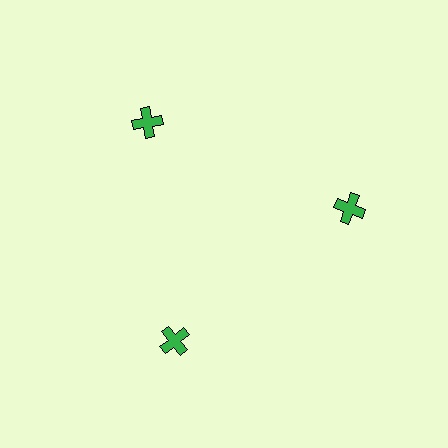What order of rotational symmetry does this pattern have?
This pattern has 3-fold rotational symmetry.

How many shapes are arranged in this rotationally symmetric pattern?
There are 3 shapes, arranged in 3 groups of 1.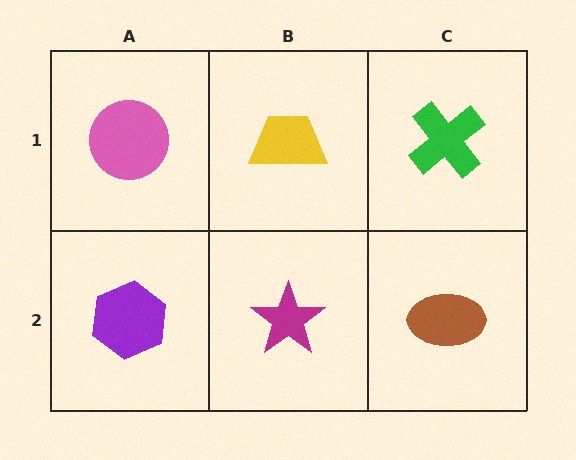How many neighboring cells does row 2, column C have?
2.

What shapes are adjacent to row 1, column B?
A magenta star (row 2, column B), a pink circle (row 1, column A), a green cross (row 1, column C).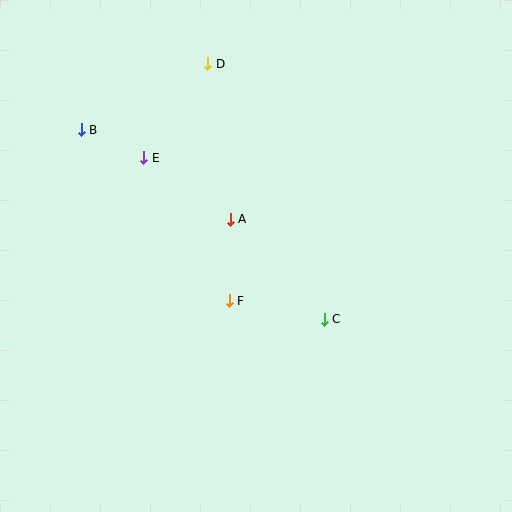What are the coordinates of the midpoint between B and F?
The midpoint between B and F is at (155, 215).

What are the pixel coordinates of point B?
Point B is at (81, 130).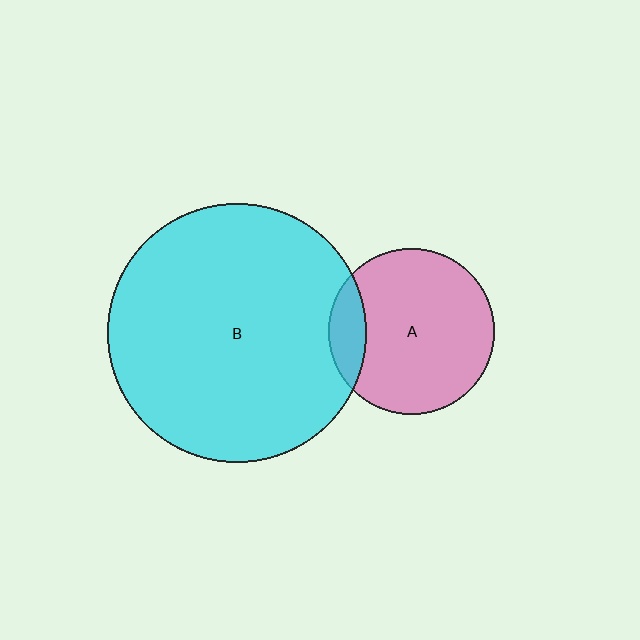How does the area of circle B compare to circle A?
Approximately 2.4 times.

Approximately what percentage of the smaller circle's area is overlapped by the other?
Approximately 15%.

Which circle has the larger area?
Circle B (cyan).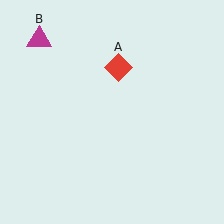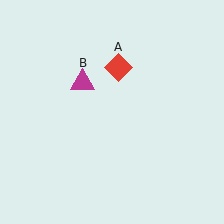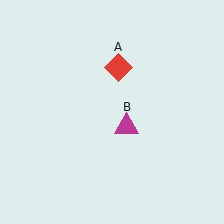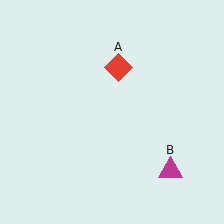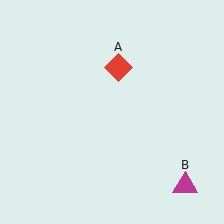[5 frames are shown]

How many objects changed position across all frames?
1 object changed position: magenta triangle (object B).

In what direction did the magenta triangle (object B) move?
The magenta triangle (object B) moved down and to the right.